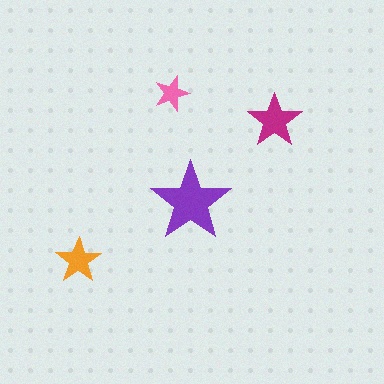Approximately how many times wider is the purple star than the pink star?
About 2.5 times wider.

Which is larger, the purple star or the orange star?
The purple one.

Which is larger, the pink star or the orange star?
The orange one.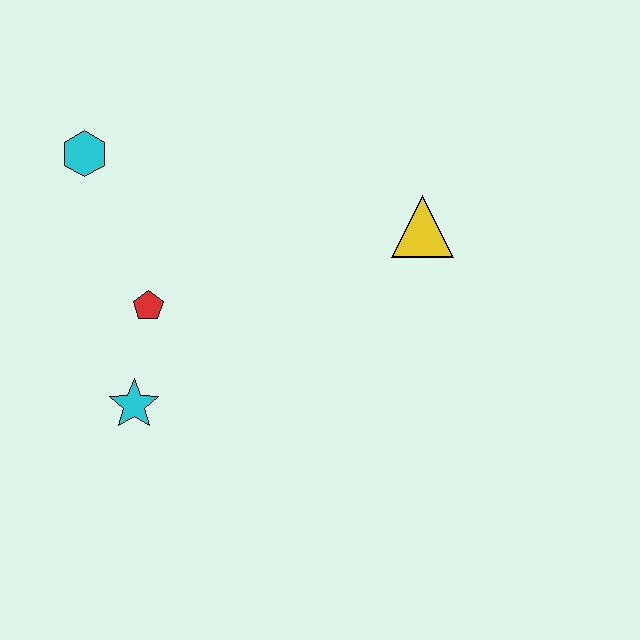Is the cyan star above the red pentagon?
No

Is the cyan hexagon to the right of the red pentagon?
No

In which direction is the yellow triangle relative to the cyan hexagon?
The yellow triangle is to the right of the cyan hexagon.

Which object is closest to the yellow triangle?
The red pentagon is closest to the yellow triangle.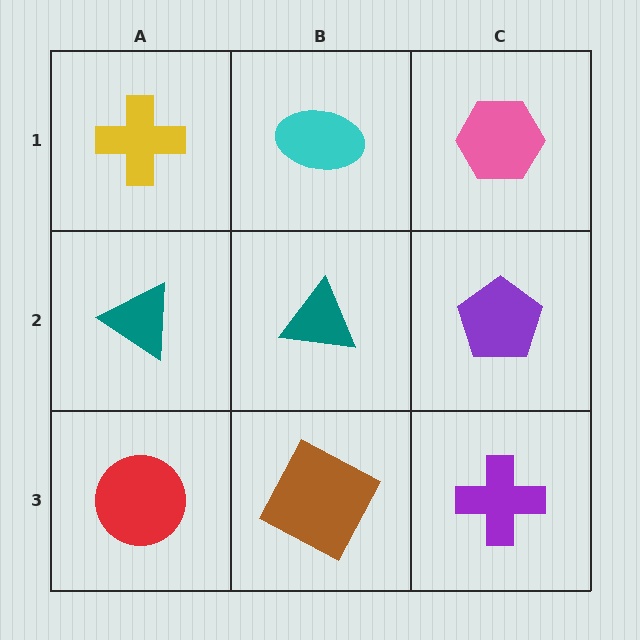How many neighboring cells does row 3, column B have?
3.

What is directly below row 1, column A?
A teal triangle.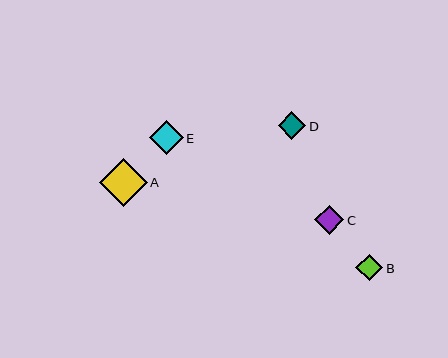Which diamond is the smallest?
Diamond B is the smallest with a size of approximately 27 pixels.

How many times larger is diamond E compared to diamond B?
Diamond E is approximately 1.2 times the size of diamond B.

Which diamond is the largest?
Diamond A is the largest with a size of approximately 48 pixels.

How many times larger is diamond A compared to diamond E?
Diamond A is approximately 1.4 times the size of diamond E.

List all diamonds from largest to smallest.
From largest to smallest: A, E, C, D, B.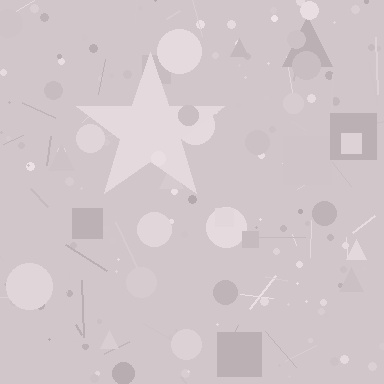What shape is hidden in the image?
A star is hidden in the image.